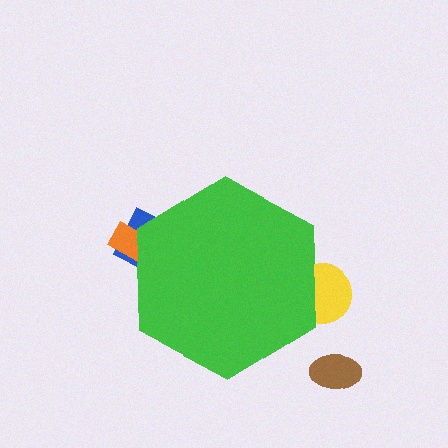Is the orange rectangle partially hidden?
Yes, the orange rectangle is partially hidden behind the green hexagon.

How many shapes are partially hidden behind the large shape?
3 shapes are partially hidden.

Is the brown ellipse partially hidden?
No, the brown ellipse is fully visible.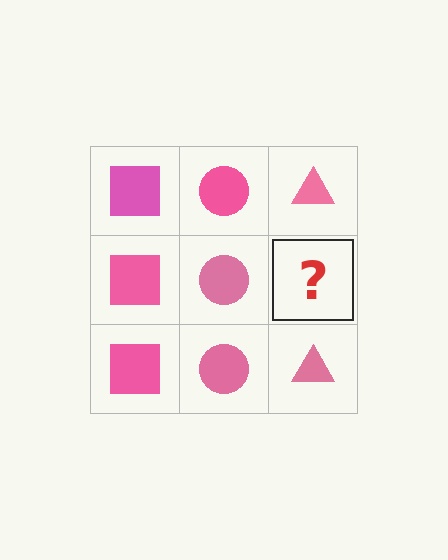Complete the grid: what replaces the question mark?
The question mark should be replaced with a pink triangle.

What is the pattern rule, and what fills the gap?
The rule is that each column has a consistent shape. The gap should be filled with a pink triangle.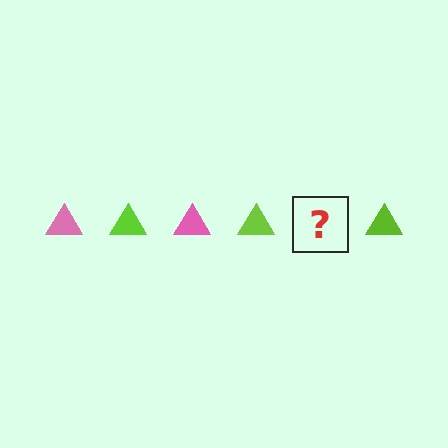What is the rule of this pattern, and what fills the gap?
The rule is that the pattern cycles through pink, lime triangles. The gap should be filled with a pink triangle.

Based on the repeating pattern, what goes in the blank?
The blank should be a pink triangle.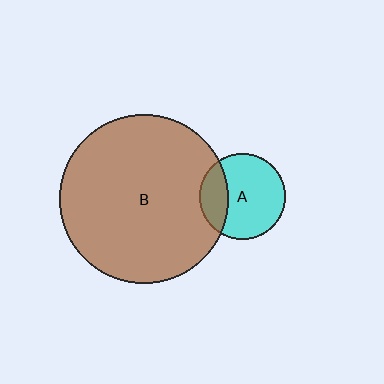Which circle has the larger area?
Circle B (brown).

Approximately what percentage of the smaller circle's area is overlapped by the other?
Approximately 25%.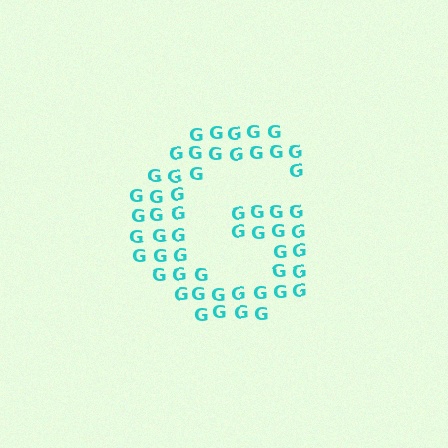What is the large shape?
The large shape is the letter G.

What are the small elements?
The small elements are letter G's.